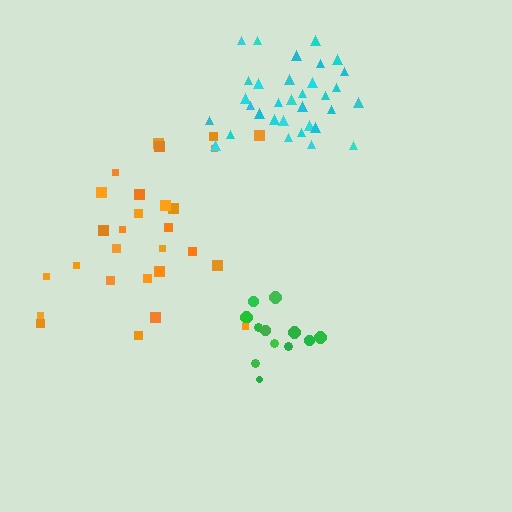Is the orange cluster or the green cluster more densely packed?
Green.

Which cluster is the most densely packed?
Green.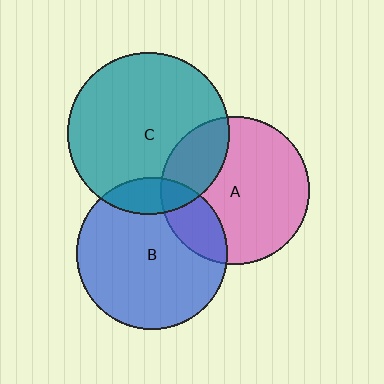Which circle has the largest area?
Circle C (teal).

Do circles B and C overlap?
Yes.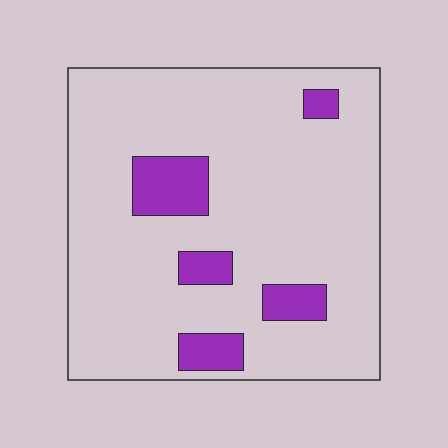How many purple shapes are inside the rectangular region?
5.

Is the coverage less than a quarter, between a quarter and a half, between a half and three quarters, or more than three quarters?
Less than a quarter.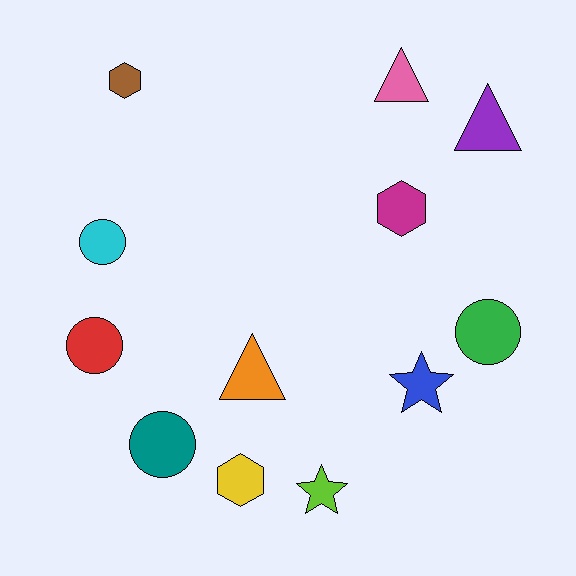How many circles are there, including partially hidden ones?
There are 4 circles.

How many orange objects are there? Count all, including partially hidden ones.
There is 1 orange object.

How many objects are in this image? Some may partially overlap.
There are 12 objects.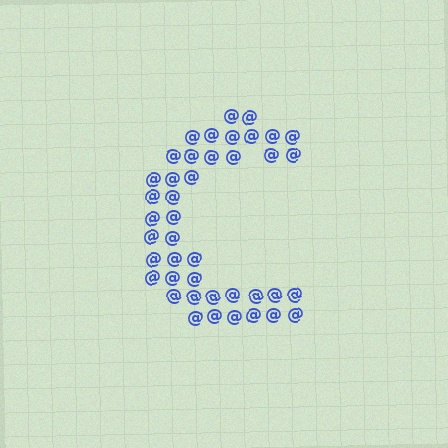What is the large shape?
The large shape is the letter C.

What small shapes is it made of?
It is made of small at signs.